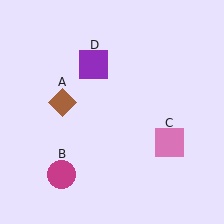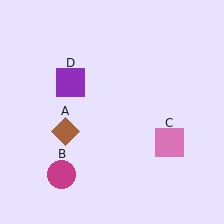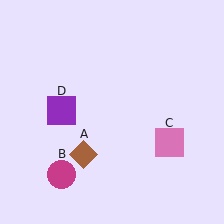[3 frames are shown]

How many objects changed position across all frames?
2 objects changed position: brown diamond (object A), purple square (object D).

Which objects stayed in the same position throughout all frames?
Magenta circle (object B) and pink square (object C) remained stationary.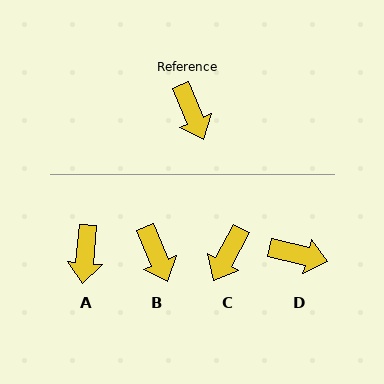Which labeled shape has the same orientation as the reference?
B.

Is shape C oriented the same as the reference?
No, it is off by about 51 degrees.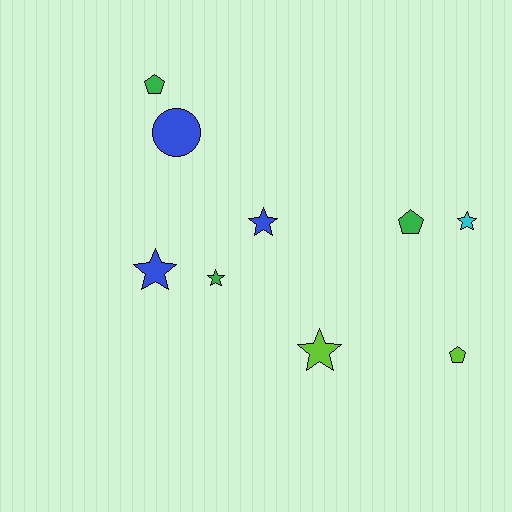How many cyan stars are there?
There is 1 cyan star.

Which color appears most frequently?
Blue, with 3 objects.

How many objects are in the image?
There are 9 objects.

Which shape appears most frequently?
Star, with 5 objects.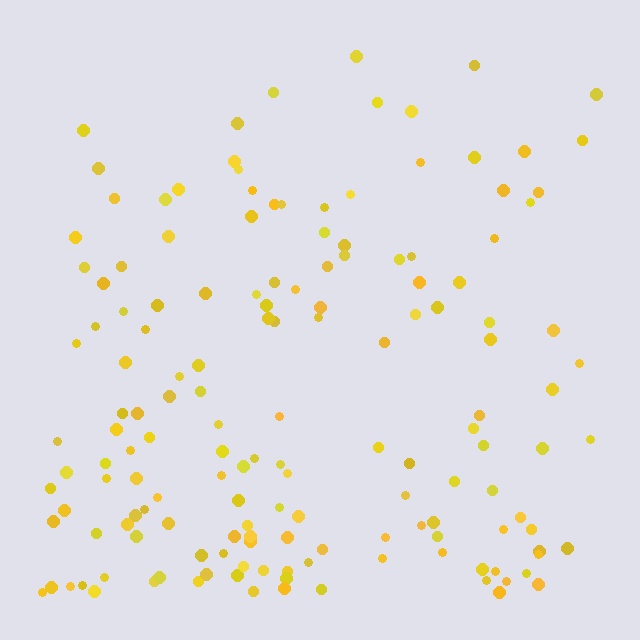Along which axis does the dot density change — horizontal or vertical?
Vertical.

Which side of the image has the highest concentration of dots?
The bottom.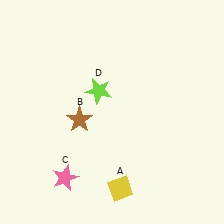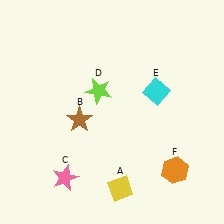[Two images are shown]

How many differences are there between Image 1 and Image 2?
There are 2 differences between the two images.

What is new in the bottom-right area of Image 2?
An orange hexagon (F) was added in the bottom-right area of Image 2.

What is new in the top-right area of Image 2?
A cyan diamond (E) was added in the top-right area of Image 2.